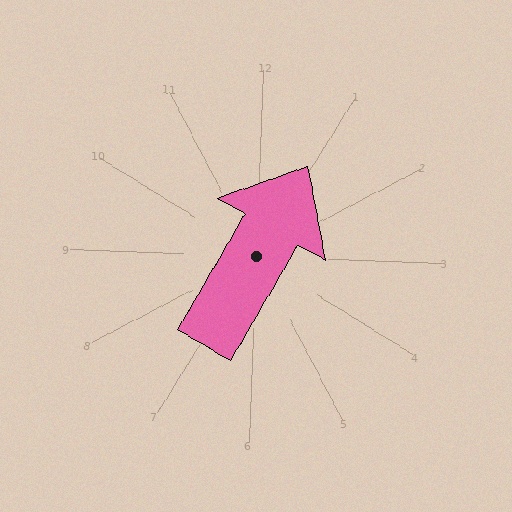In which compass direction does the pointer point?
Northeast.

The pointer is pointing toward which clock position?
Roughly 1 o'clock.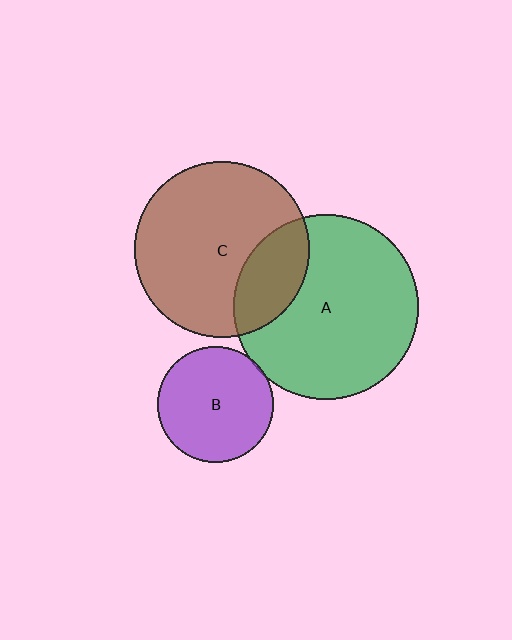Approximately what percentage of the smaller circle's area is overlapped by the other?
Approximately 5%.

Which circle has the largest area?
Circle A (green).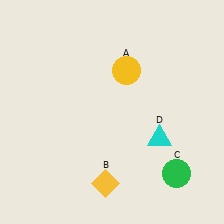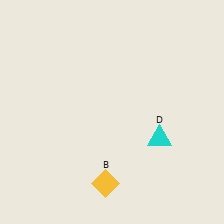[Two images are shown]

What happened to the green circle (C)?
The green circle (C) was removed in Image 2. It was in the bottom-right area of Image 1.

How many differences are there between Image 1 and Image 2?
There are 2 differences between the two images.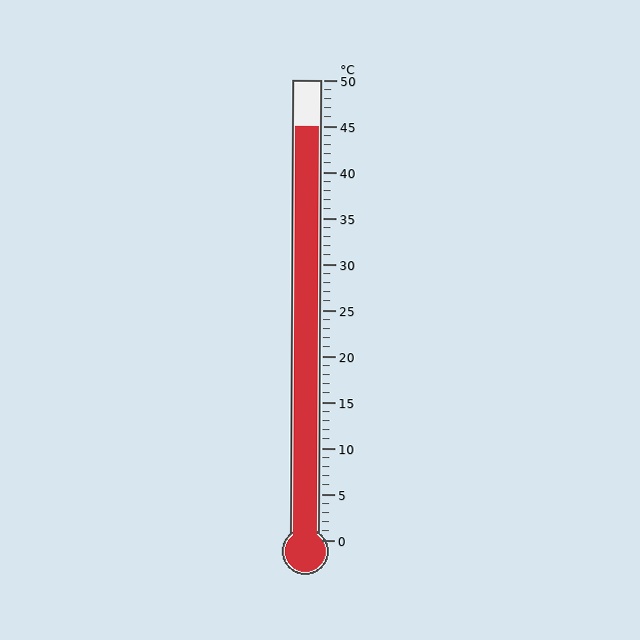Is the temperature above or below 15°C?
The temperature is above 15°C.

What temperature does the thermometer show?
The thermometer shows approximately 45°C.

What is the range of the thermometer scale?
The thermometer scale ranges from 0°C to 50°C.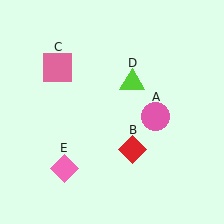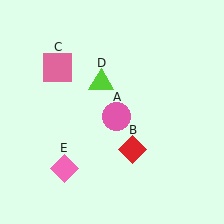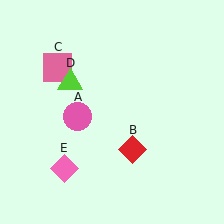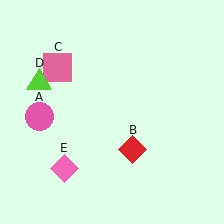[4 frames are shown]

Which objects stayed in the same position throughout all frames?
Red diamond (object B) and pink square (object C) and pink diamond (object E) remained stationary.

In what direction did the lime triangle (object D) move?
The lime triangle (object D) moved left.